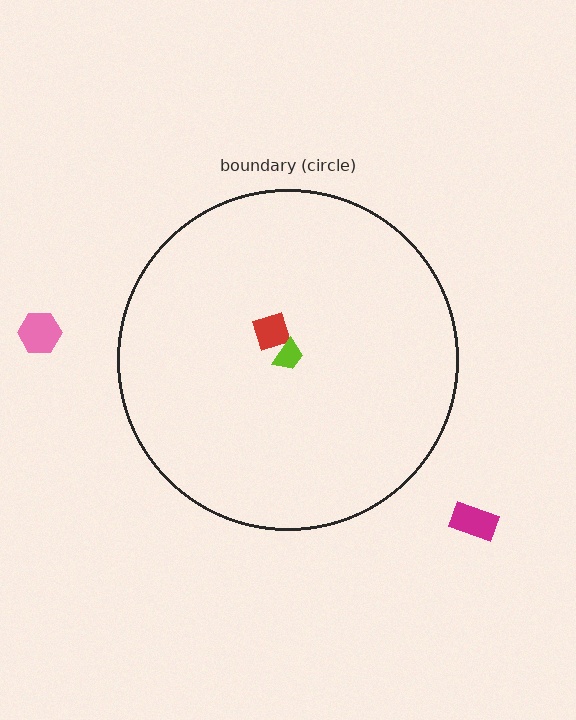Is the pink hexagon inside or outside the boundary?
Outside.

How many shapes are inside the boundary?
2 inside, 2 outside.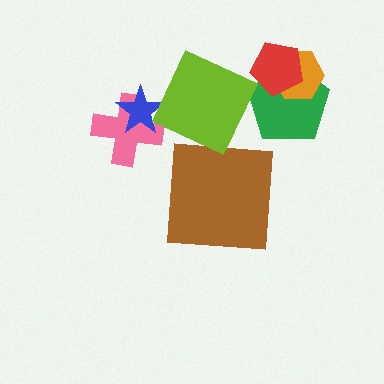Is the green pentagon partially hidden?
Yes, it is partially covered by another shape.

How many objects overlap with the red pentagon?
2 objects overlap with the red pentagon.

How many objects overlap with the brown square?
0 objects overlap with the brown square.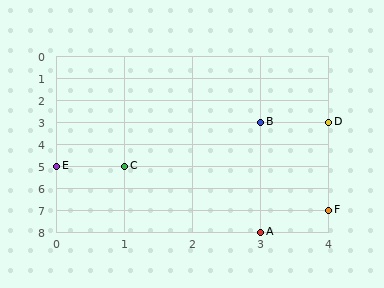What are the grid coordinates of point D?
Point D is at grid coordinates (4, 3).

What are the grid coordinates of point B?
Point B is at grid coordinates (3, 3).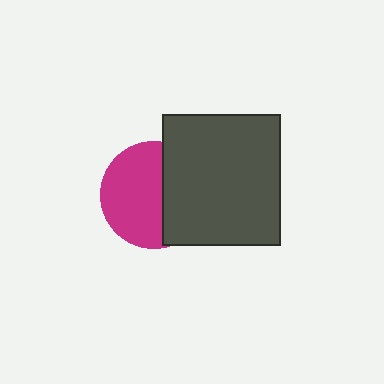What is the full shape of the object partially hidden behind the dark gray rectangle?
The partially hidden object is a magenta circle.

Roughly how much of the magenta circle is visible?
About half of it is visible (roughly 59%).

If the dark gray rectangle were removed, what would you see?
You would see the complete magenta circle.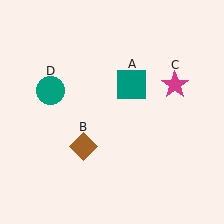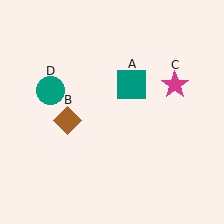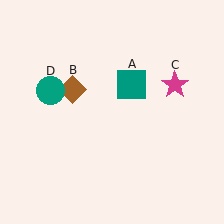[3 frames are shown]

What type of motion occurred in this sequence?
The brown diamond (object B) rotated clockwise around the center of the scene.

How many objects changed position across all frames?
1 object changed position: brown diamond (object B).